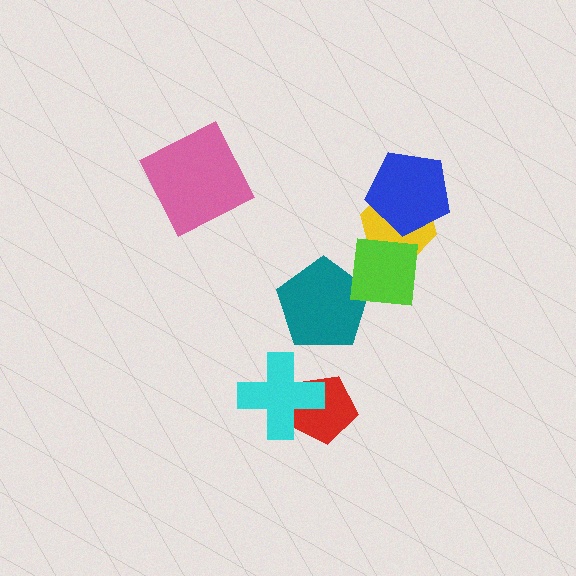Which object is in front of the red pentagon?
The cyan cross is in front of the red pentagon.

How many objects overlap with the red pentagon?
1 object overlaps with the red pentagon.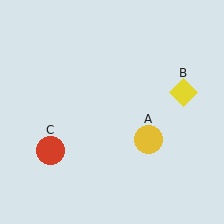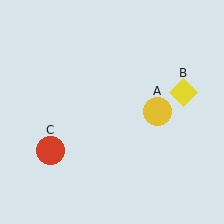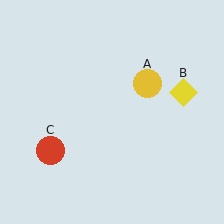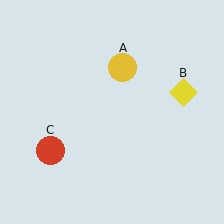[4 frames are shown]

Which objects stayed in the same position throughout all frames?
Yellow diamond (object B) and red circle (object C) remained stationary.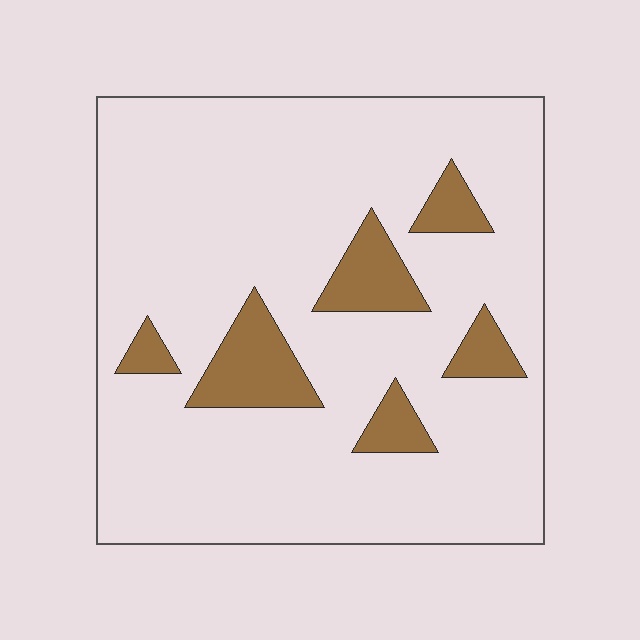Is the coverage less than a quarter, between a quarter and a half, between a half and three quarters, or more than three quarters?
Less than a quarter.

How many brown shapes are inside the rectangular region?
6.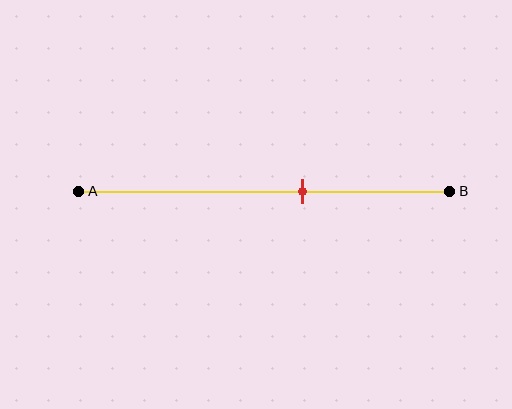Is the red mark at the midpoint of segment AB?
No, the mark is at about 60% from A, not at the 50% midpoint.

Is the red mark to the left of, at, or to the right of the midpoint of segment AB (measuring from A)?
The red mark is to the right of the midpoint of segment AB.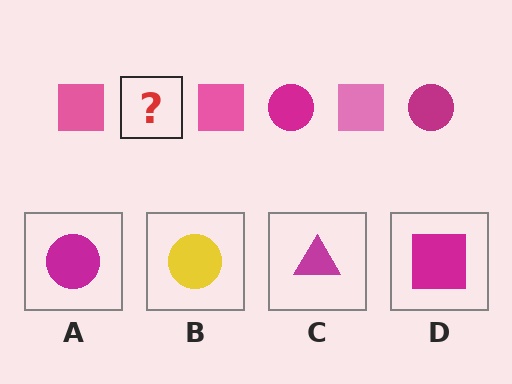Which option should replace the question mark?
Option A.